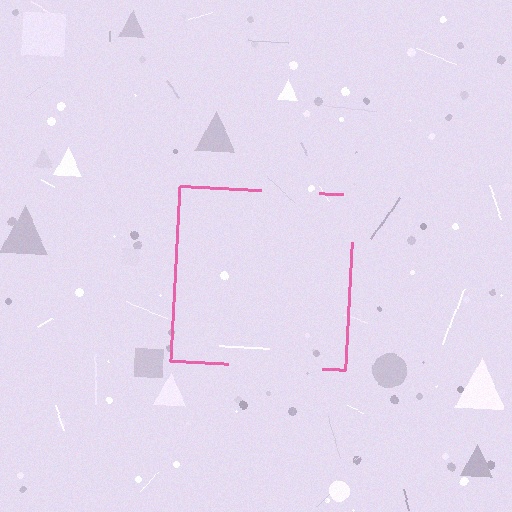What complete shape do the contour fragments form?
The contour fragments form a square.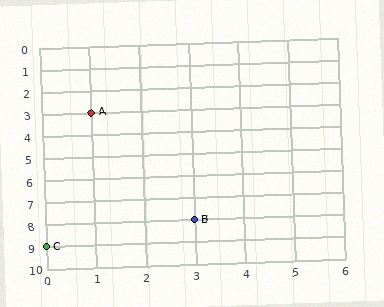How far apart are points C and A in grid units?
Points C and A are 1 column and 6 rows apart (about 6.1 grid units diagonally).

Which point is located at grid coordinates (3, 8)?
Point B is at (3, 8).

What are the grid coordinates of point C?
Point C is at grid coordinates (0, 9).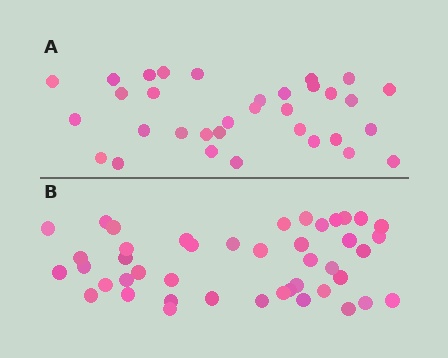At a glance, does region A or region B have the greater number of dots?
Region B (the bottom region) has more dots.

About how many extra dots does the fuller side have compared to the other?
Region B has roughly 12 or so more dots than region A.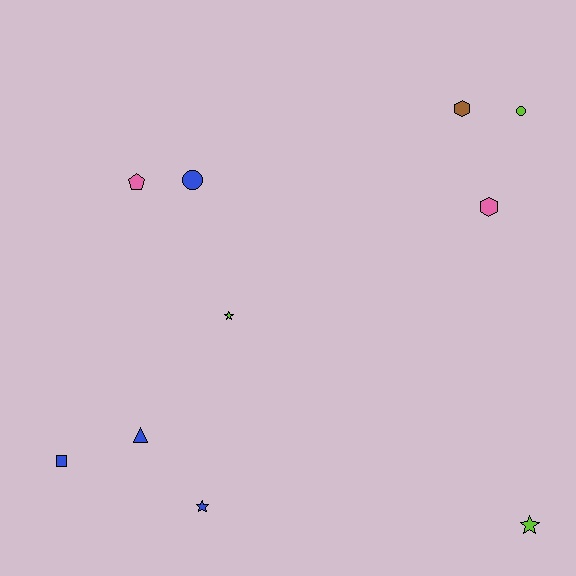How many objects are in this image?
There are 10 objects.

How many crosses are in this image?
There are no crosses.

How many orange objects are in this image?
There are no orange objects.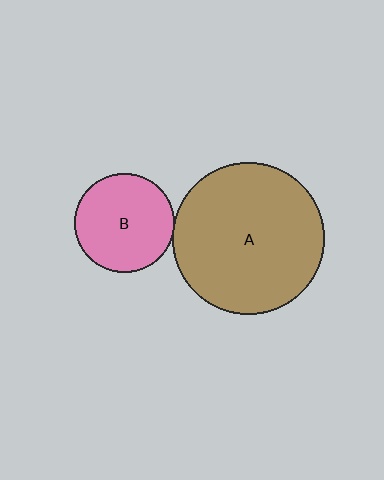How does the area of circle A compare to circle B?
Approximately 2.3 times.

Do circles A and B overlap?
Yes.